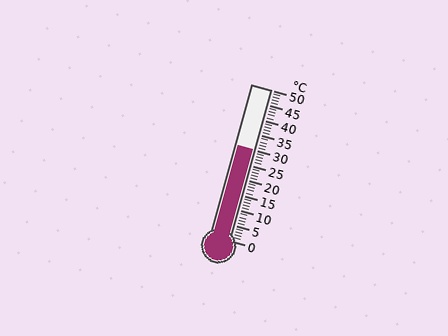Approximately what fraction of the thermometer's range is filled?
The thermometer is filled to approximately 60% of its range.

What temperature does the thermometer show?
The thermometer shows approximately 30°C.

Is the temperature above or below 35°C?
The temperature is below 35°C.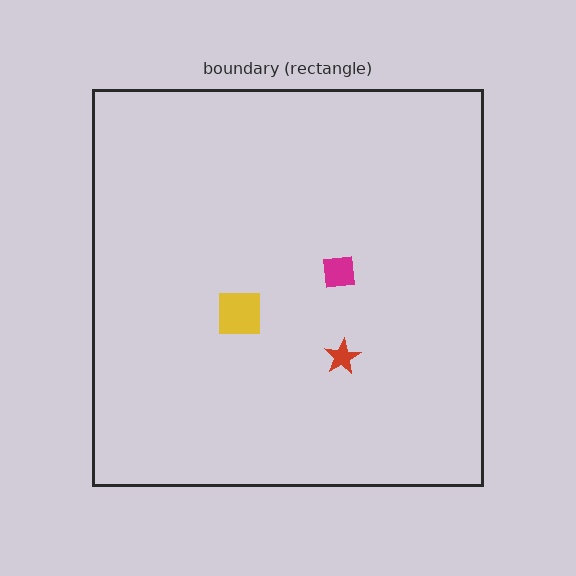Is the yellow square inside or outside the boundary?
Inside.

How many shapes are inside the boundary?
3 inside, 0 outside.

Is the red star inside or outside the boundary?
Inside.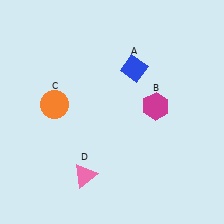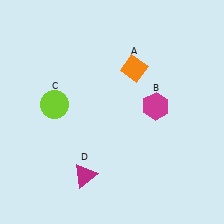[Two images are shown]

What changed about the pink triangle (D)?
In Image 1, D is pink. In Image 2, it changed to magenta.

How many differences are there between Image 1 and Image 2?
There are 3 differences between the two images.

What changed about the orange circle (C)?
In Image 1, C is orange. In Image 2, it changed to lime.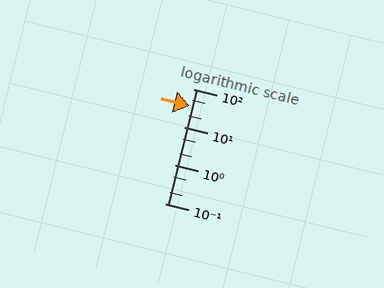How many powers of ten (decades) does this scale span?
The scale spans 3 decades, from 0.1 to 100.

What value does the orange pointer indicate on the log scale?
The pointer indicates approximately 36.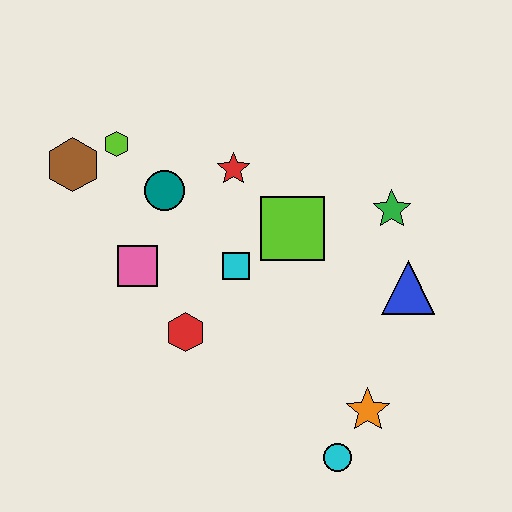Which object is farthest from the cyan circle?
The brown hexagon is farthest from the cyan circle.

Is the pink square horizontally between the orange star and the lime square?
No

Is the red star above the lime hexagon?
No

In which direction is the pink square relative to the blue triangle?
The pink square is to the left of the blue triangle.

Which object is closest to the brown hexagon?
The lime hexagon is closest to the brown hexagon.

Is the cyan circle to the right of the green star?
No